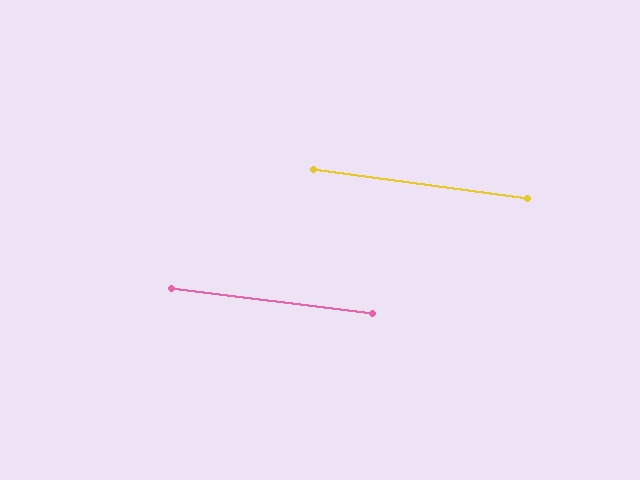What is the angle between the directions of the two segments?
Approximately 1 degree.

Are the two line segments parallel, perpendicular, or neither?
Parallel — their directions differ by only 0.6°.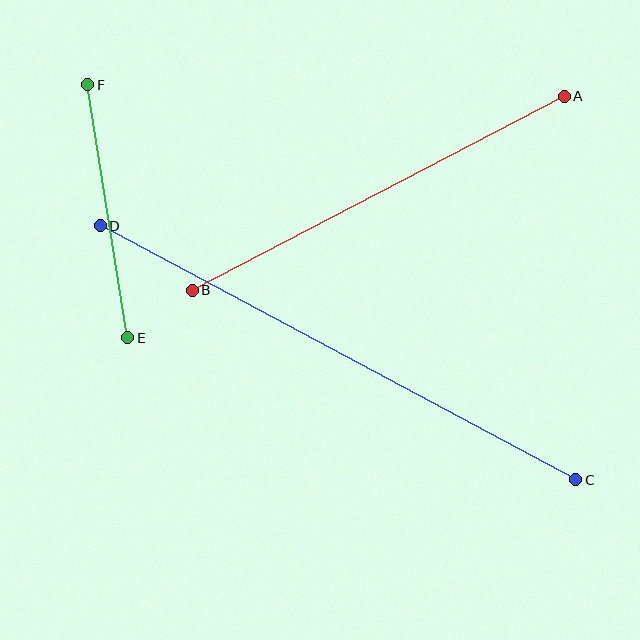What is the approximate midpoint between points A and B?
The midpoint is at approximately (378, 193) pixels.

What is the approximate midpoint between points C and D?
The midpoint is at approximately (338, 353) pixels.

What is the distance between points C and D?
The distance is approximately 539 pixels.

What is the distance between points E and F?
The distance is approximately 256 pixels.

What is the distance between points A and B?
The distance is approximately 419 pixels.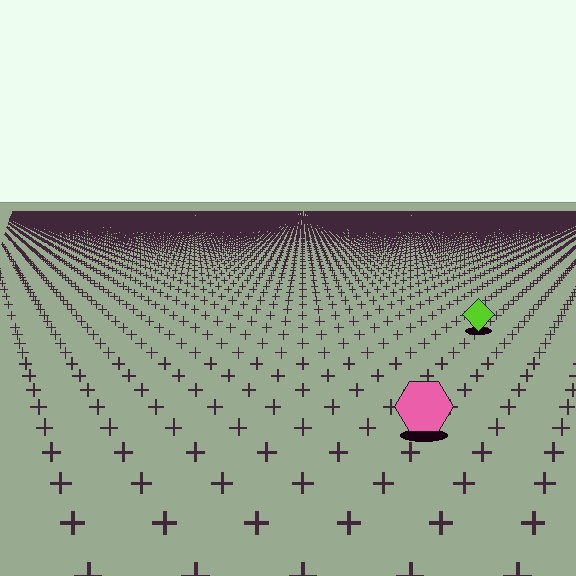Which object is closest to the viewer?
The pink hexagon is closest. The texture marks near it are larger and more spread out.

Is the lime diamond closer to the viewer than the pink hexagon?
No. The pink hexagon is closer — you can tell from the texture gradient: the ground texture is coarser near it.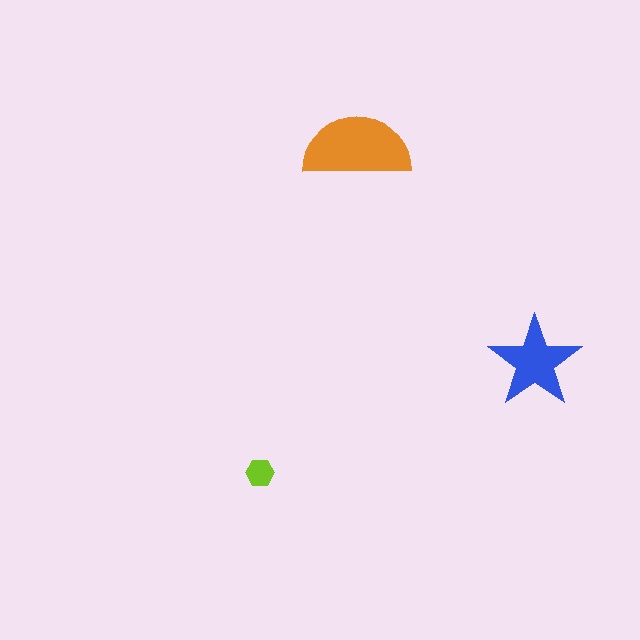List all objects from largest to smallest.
The orange semicircle, the blue star, the lime hexagon.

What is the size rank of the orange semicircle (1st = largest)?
1st.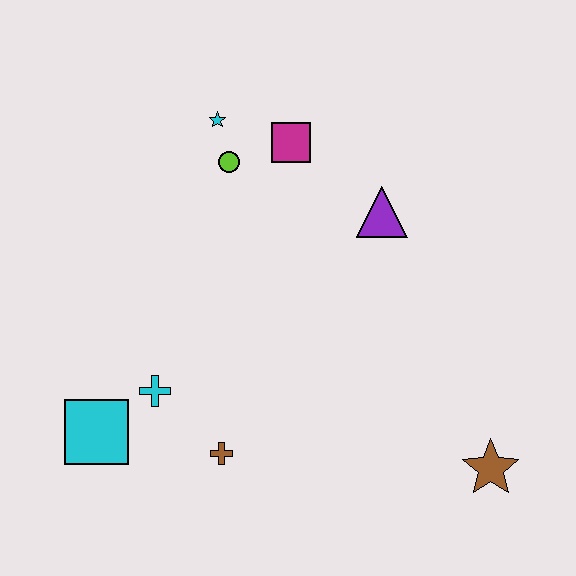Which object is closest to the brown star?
The brown cross is closest to the brown star.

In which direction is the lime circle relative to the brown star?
The lime circle is above the brown star.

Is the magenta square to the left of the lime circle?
No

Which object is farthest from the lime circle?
The brown star is farthest from the lime circle.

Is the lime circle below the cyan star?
Yes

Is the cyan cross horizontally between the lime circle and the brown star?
No